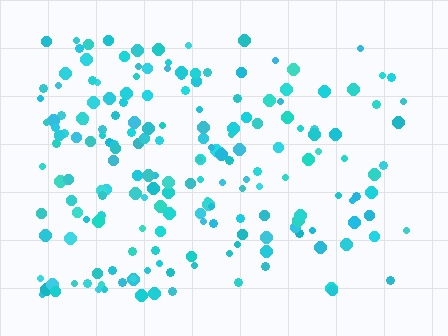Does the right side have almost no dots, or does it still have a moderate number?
Still a moderate number, just noticeably fewer than the left.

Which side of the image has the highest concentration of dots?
The left.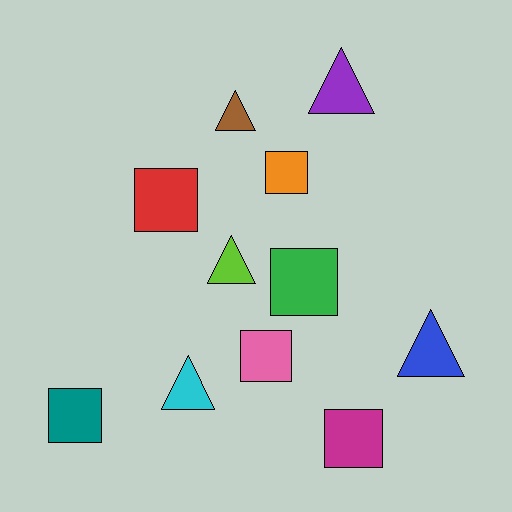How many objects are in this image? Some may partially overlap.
There are 11 objects.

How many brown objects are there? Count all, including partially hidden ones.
There is 1 brown object.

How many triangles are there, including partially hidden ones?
There are 5 triangles.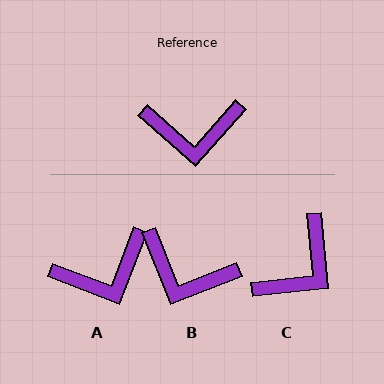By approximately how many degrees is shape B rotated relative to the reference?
Approximately 27 degrees clockwise.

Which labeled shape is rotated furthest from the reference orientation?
C, about 47 degrees away.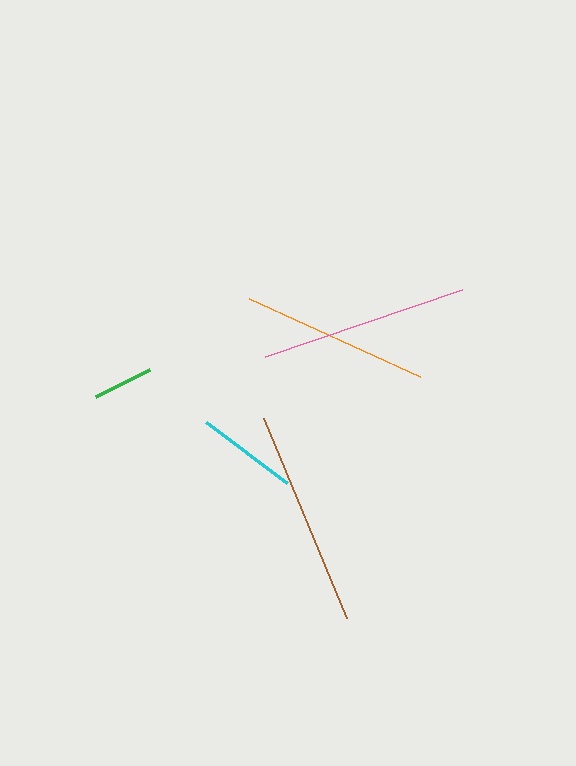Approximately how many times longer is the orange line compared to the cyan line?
The orange line is approximately 1.9 times the length of the cyan line.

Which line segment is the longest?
The brown line is the longest at approximately 217 pixels.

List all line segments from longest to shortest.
From longest to shortest: brown, pink, orange, cyan, green.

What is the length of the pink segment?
The pink segment is approximately 208 pixels long.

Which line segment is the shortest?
The green line is the shortest at approximately 60 pixels.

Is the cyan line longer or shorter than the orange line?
The orange line is longer than the cyan line.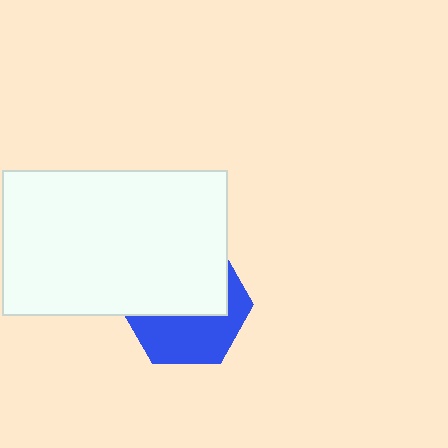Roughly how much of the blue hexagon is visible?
About half of it is visible (roughly 46%).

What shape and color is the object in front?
The object in front is a white rectangle.